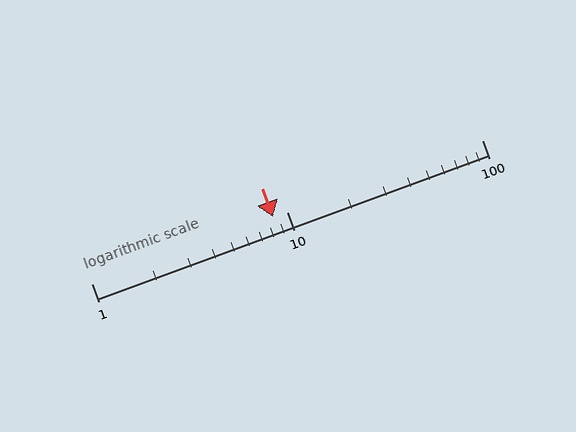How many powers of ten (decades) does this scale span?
The scale spans 2 decades, from 1 to 100.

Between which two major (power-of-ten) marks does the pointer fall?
The pointer is between 1 and 10.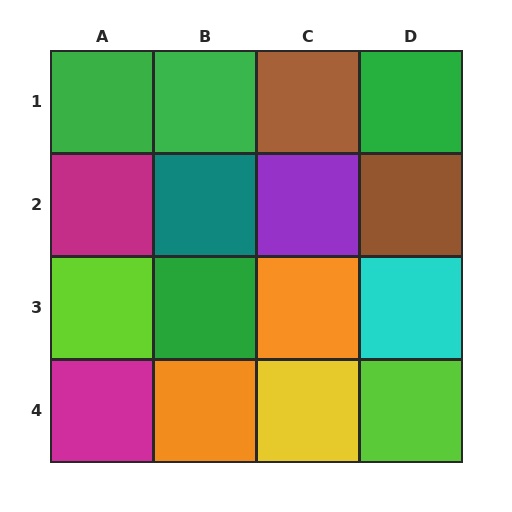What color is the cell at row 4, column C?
Yellow.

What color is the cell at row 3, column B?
Green.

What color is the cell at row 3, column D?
Cyan.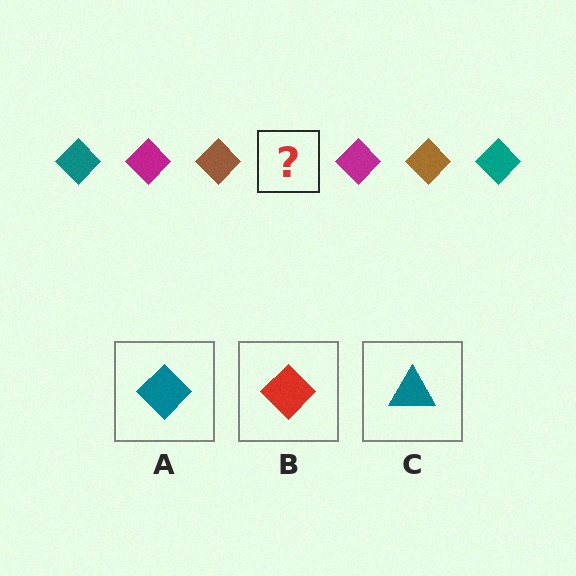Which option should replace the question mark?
Option A.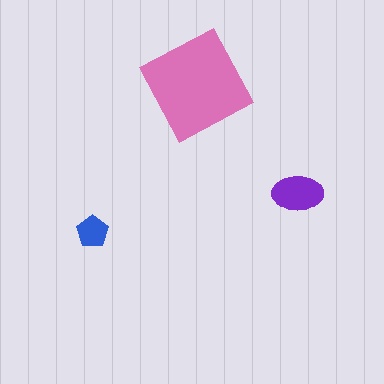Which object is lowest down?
The blue pentagon is bottommost.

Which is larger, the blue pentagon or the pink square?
The pink square.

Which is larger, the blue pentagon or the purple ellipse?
The purple ellipse.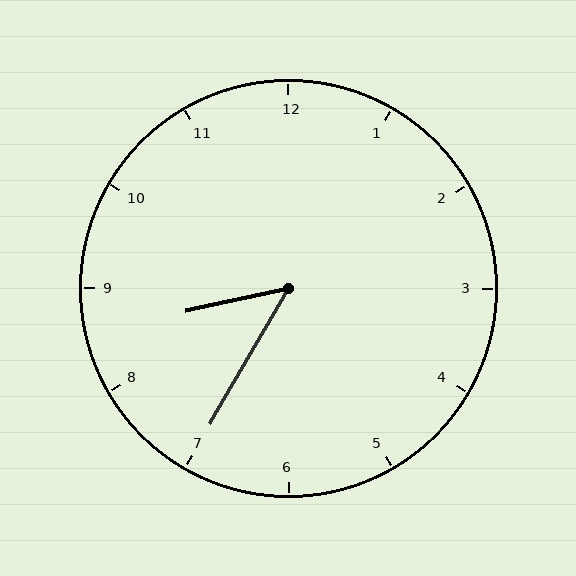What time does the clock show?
8:35.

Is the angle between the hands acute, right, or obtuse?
It is acute.